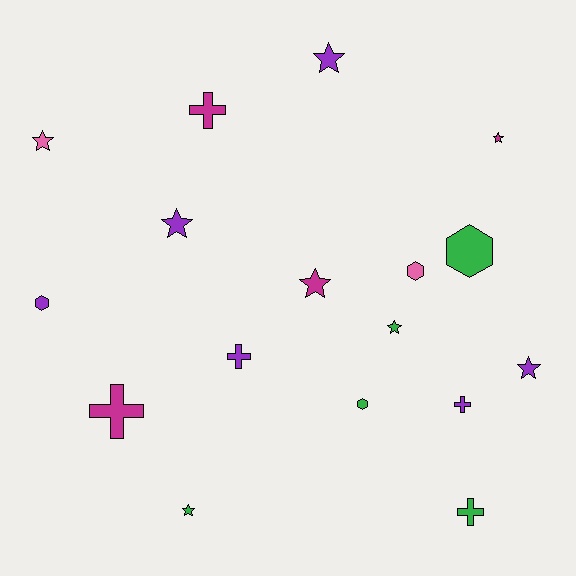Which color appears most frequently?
Purple, with 6 objects.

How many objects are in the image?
There are 17 objects.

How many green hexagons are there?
There are 2 green hexagons.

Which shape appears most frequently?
Star, with 8 objects.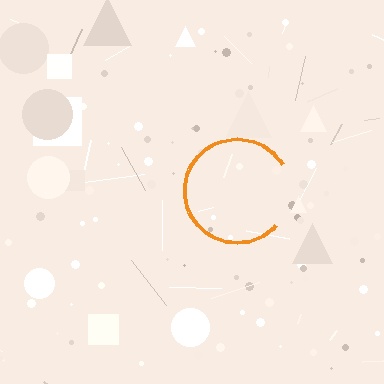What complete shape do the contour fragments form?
The contour fragments form a circle.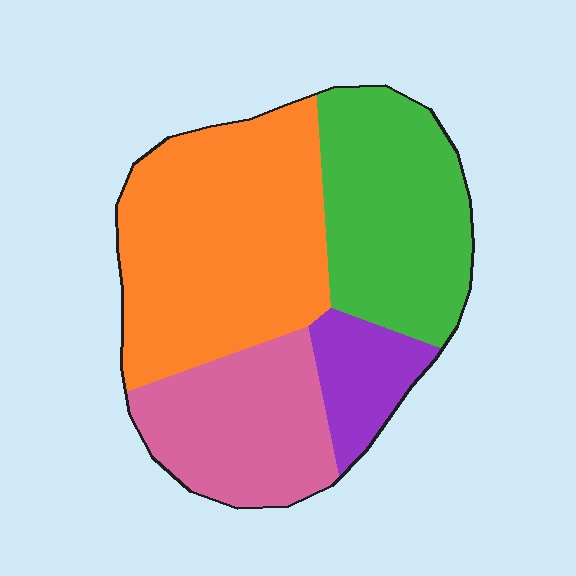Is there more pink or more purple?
Pink.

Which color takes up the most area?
Orange, at roughly 40%.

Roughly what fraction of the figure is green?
Green covers 28% of the figure.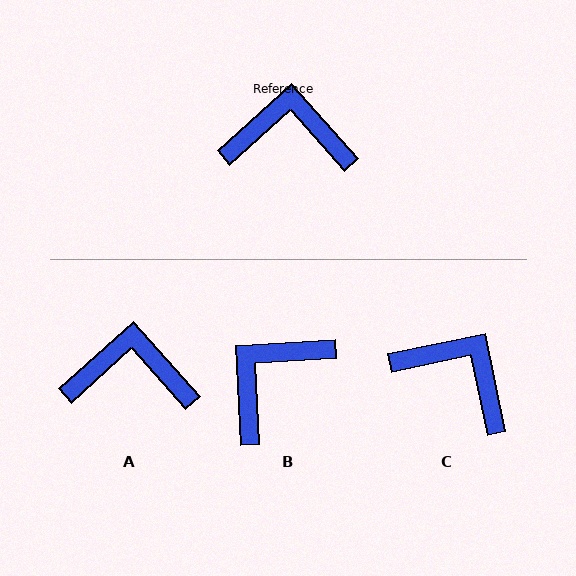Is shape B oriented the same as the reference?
No, it is off by about 51 degrees.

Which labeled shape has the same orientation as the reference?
A.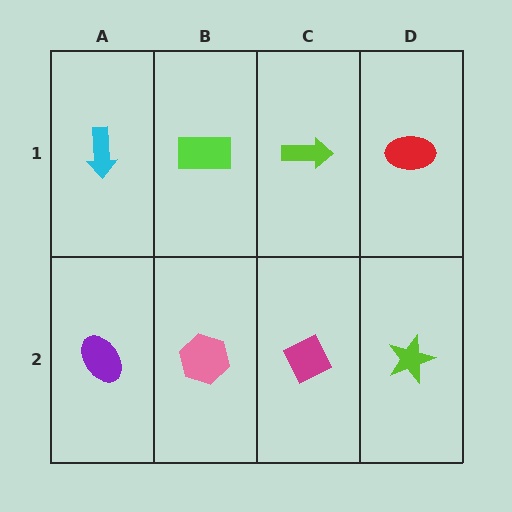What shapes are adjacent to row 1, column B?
A pink hexagon (row 2, column B), a cyan arrow (row 1, column A), a lime arrow (row 1, column C).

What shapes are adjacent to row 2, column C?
A lime arrow (row 1, column C), a pink hexagon (row 2, column B), a lime star (row 2, column D).